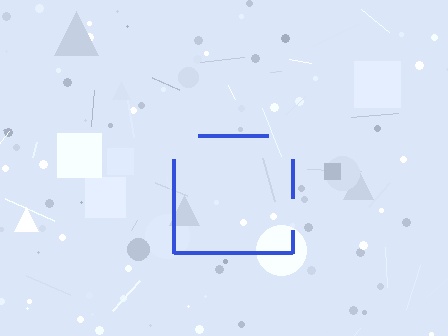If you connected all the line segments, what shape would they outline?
They would outline a square.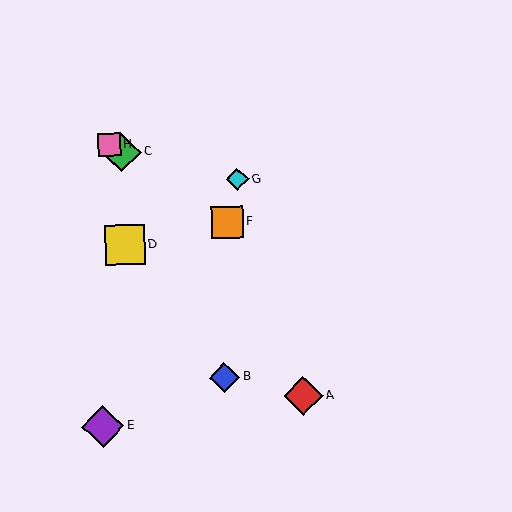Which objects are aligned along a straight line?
Objects C, F, H are aligned along a straight line.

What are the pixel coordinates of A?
Object A is at (303, 396).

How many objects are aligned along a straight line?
3 objects (C, F, H) are aligned along a straight line.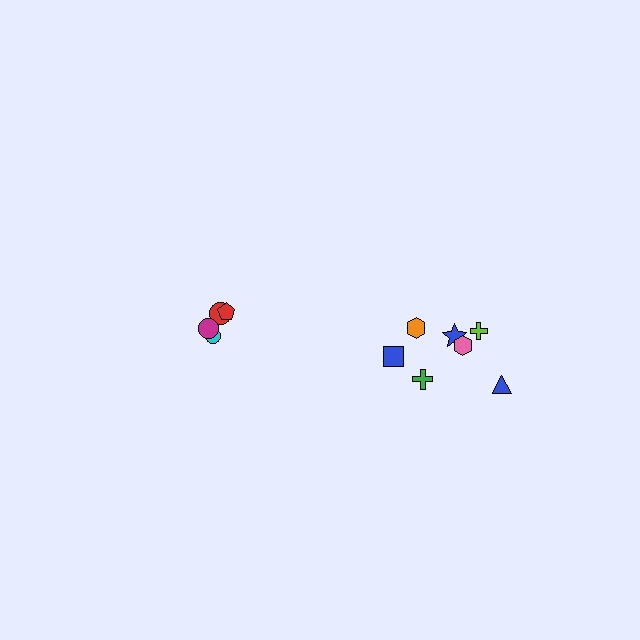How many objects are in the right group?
There are 7 objects.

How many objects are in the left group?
There are 4 objects.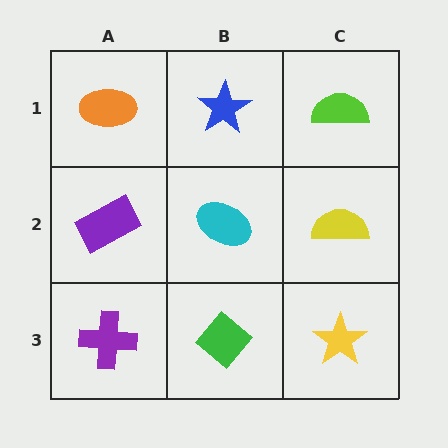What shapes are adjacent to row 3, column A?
A purple rectangle (row 2, column A), a green diamond (row 3, column B).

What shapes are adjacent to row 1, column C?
A yellow semicircle (row 2, column C), a blue star (row 1, column B).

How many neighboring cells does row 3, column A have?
2.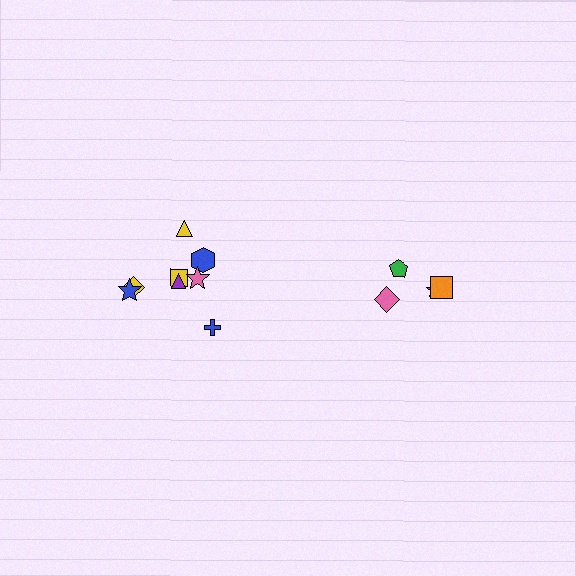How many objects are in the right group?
There are 4 objects.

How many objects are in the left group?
There are 8 objects.